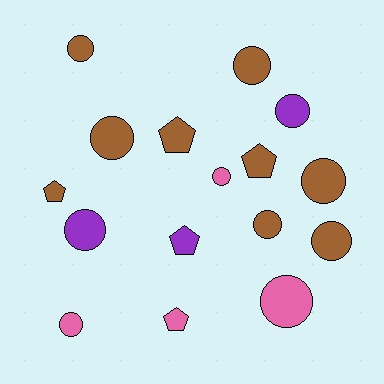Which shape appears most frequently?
Circle, with 11 objects.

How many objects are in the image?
There are 16 objects.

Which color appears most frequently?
Brown, with 9 objects.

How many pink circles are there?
There are 3 pink circles.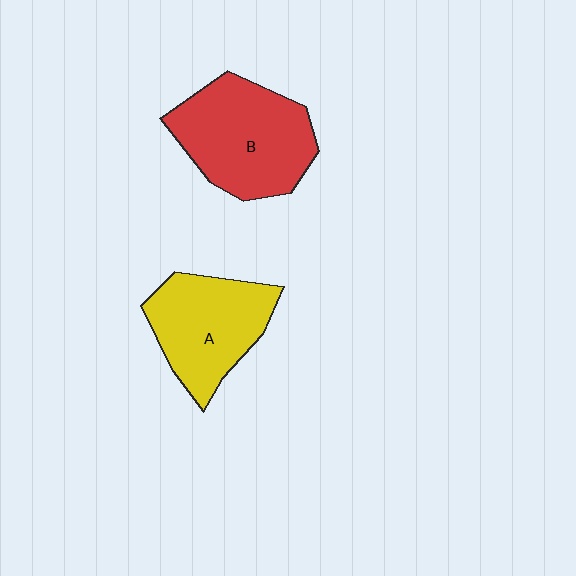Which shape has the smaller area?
Shape A (yellow).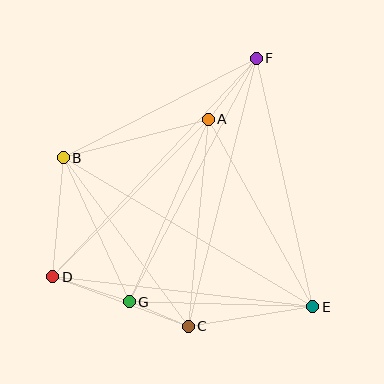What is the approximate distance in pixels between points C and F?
The distance between C and F is approximately 277 pixels.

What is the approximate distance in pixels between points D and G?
The distance between D and G is approximately 80 pixels.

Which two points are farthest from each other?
Points D and F are farthest from each other.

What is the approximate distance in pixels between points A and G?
The distance between A and G is approximately 199 pixels.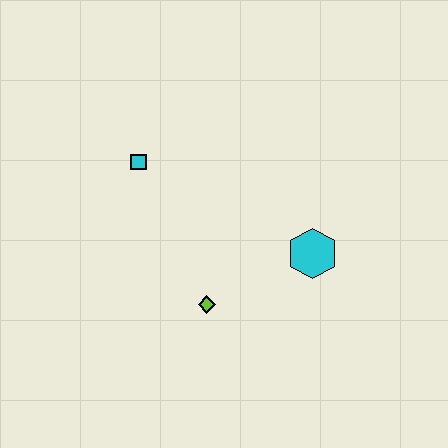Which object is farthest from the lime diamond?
The cyan square is farthest from the lime diamond.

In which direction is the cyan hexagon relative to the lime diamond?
The cyan hexagon is to the right of the lime diamond.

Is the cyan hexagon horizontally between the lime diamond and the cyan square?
No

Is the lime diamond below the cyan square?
Yes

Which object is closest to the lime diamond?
The cyan hexagon is closest to the lime diamond.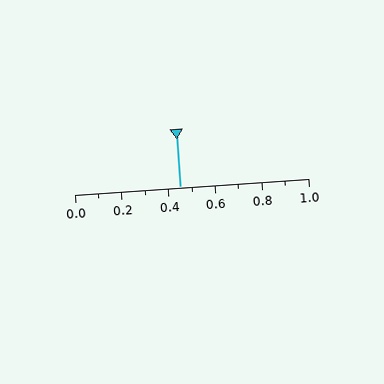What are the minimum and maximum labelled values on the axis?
The axis runs from 0.0 to 1.0.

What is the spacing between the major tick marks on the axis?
The major ticks are spaced 0.2 apart.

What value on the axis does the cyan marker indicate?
The marker indicates approximately 0.45.